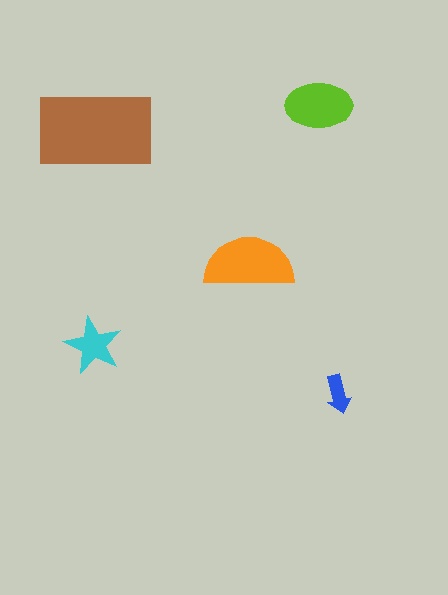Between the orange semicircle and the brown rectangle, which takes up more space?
The brown rectangle.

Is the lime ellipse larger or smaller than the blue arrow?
Larger.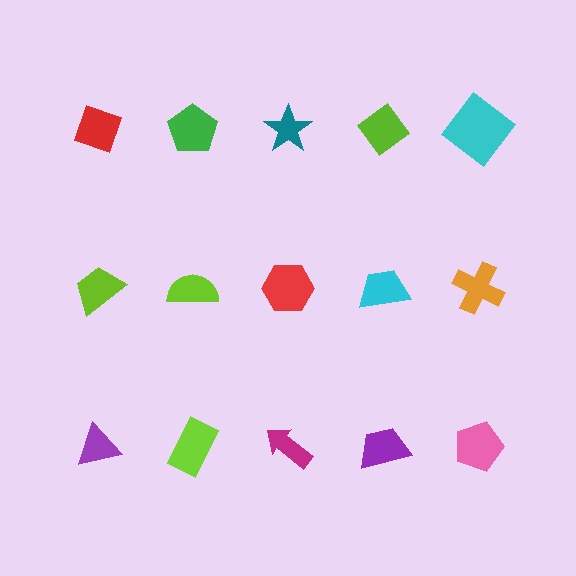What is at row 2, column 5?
An orange cross.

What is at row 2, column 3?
A red hexagon.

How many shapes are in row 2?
5 shapes.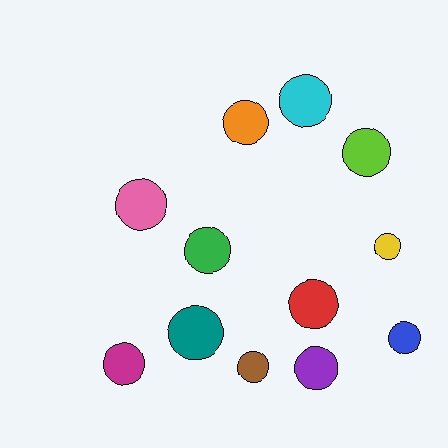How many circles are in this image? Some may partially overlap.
There are 12 circles.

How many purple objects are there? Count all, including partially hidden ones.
There is 1 purple object.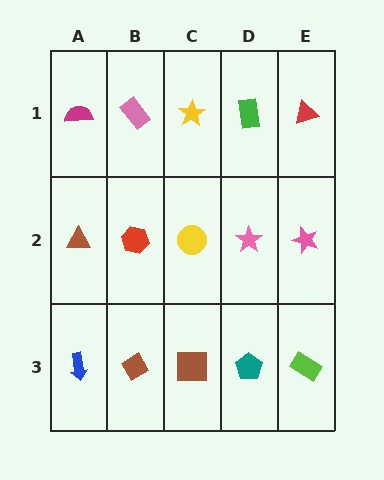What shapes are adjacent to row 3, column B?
A red hexagon (row 2, column B), a blue arrow (row 3, column A), a brown square (row 3, column C).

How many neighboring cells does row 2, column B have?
4.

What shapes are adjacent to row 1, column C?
A yellow circle (row 2, column C), a pink rectangle (row 1, column B), a green rectangle (row 1, column D).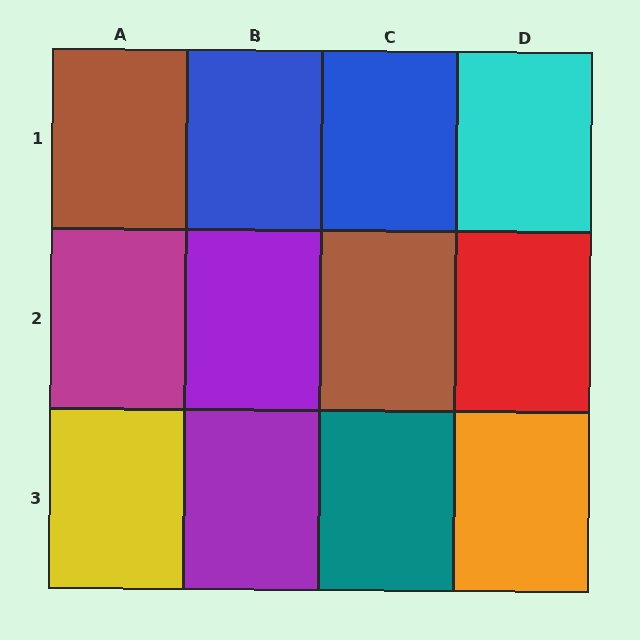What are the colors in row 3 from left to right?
Yellow, purple, teal, orange.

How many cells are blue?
2 cells are blue.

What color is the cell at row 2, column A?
Magenta.